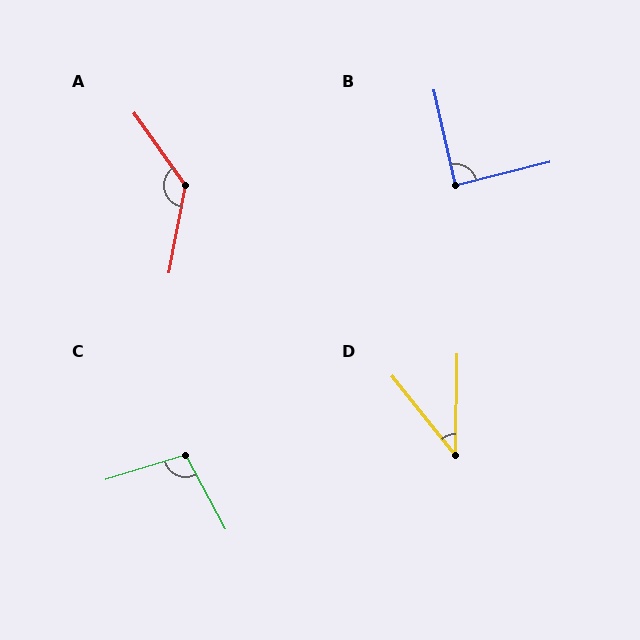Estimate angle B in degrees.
Approximately 89 degrees.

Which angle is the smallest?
D, at approximately 39 degrees.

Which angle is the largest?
A, at approximately 134 degrees.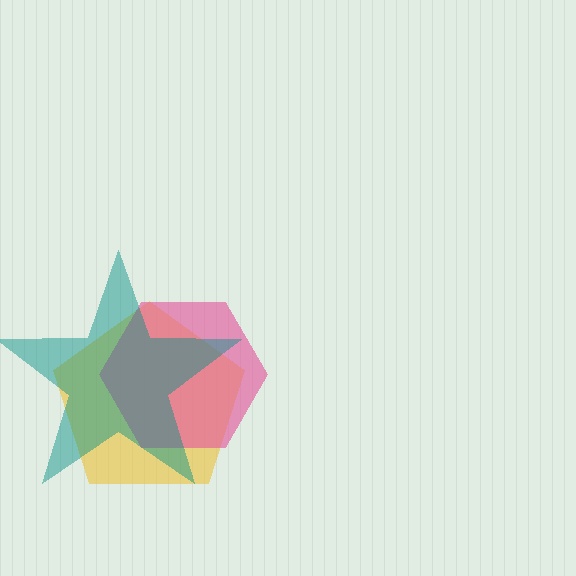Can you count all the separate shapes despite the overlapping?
Yes, there are 3 separate shapes.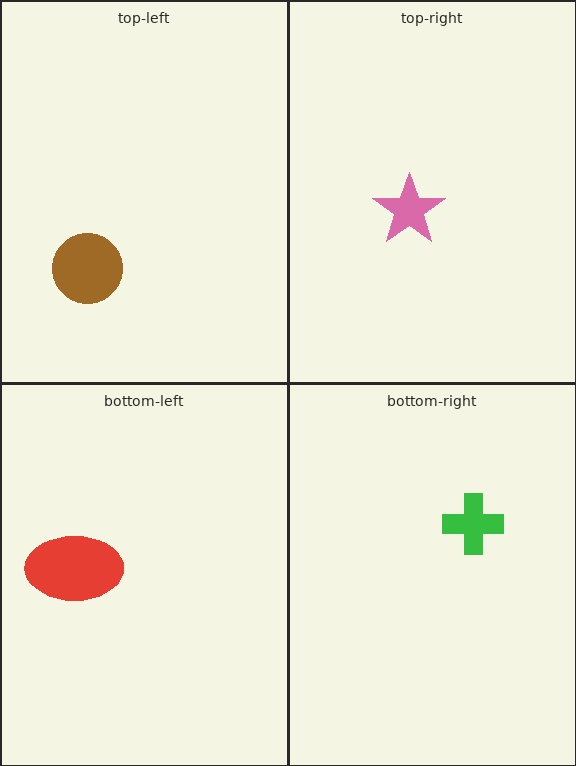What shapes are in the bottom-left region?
The red ellipse.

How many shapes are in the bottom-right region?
1.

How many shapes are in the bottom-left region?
1.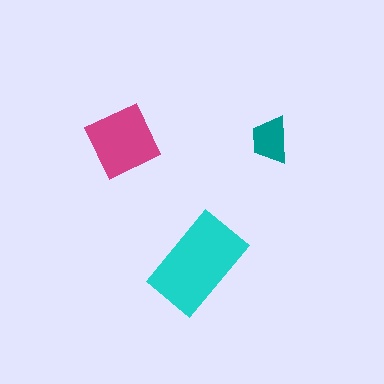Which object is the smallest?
The teal trapezoid.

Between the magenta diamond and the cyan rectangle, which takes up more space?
The cyan rectangle.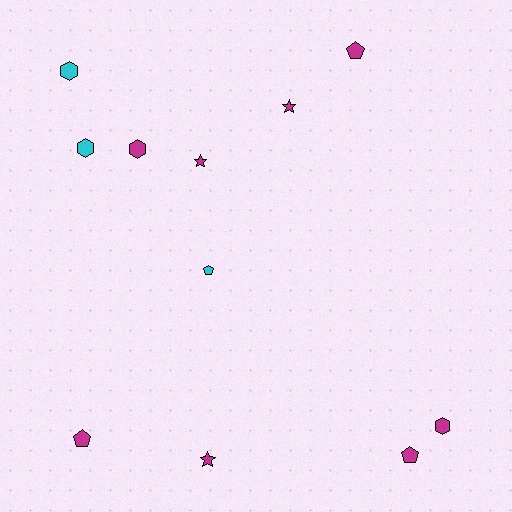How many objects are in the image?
There are 11 objects.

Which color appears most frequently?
Magenta, with 8 objects.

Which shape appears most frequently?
Hexagon, with 4 objects.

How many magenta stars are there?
There are 3 magenta stars.